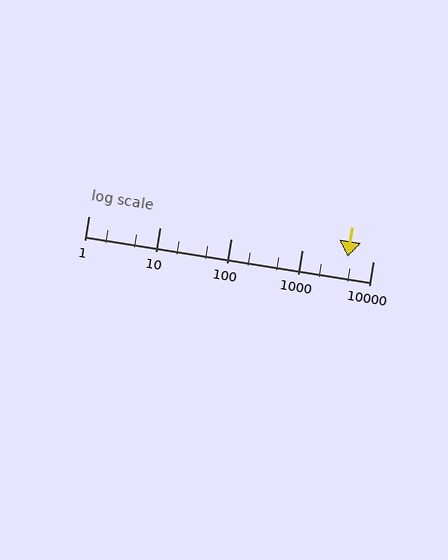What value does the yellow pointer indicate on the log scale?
The pointer indicates approximately 4400.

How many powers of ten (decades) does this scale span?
The scale spans 4 decades, from 1 to 10000.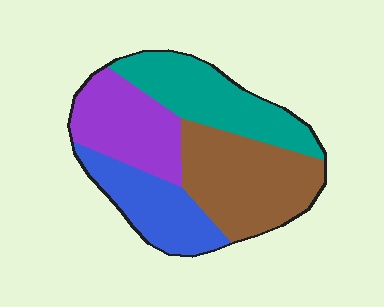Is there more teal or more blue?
Teal.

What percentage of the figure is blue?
Blue takes up between a sixth and a third of the figure.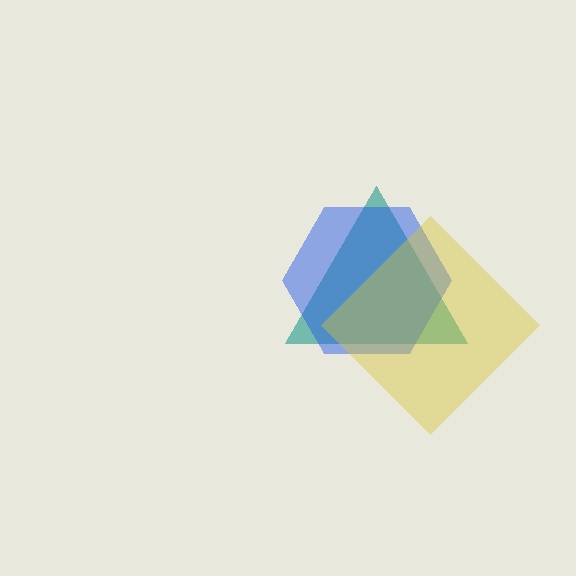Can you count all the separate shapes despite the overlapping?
Yes, there are 3 separate shapes.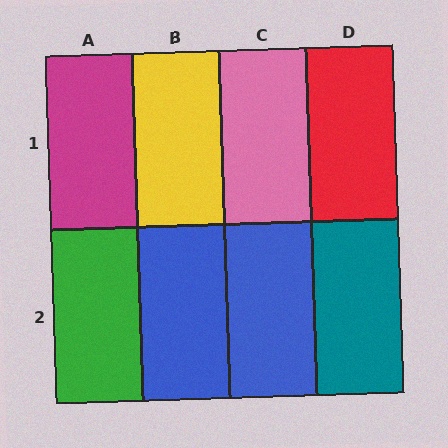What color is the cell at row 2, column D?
Teal.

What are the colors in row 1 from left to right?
Magenta, yellow, pink, red.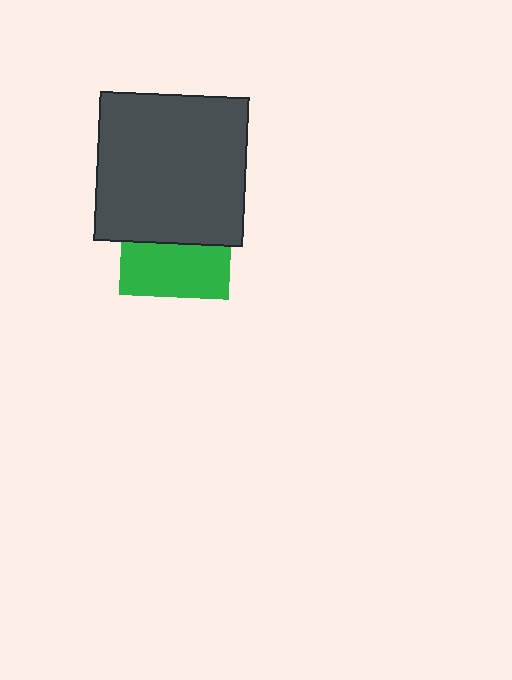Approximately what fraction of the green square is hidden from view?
Roughly 51% of the green square is hidden behind the dark gray square.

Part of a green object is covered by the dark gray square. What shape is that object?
It is a square.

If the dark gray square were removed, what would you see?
You would see the complete green square.